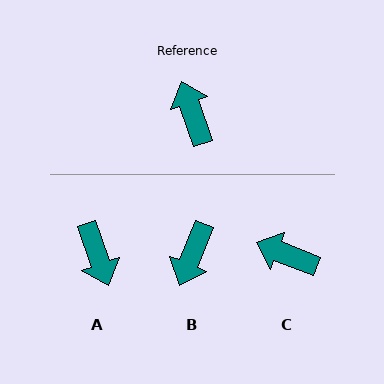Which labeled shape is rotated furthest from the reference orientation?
A, about 180 degrees away.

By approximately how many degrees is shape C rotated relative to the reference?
Approximately 49 degrees counter-clockwise.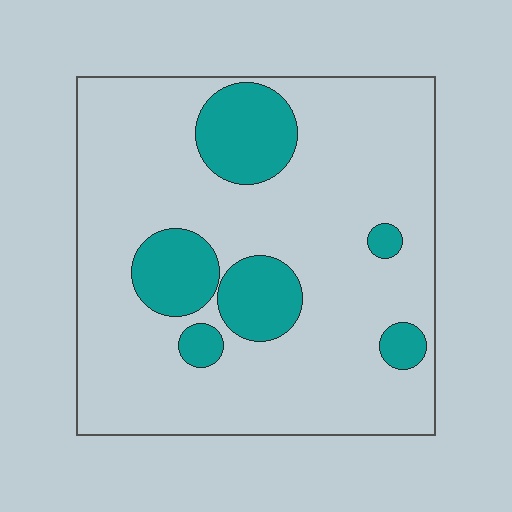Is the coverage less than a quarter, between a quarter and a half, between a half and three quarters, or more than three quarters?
Less than a quarter.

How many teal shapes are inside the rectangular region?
6.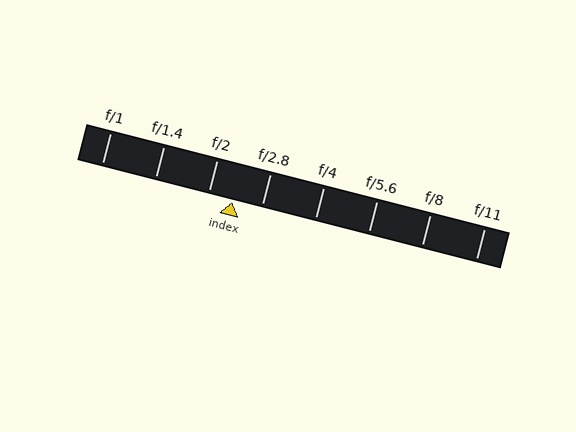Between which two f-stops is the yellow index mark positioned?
The index mark is between f/2 and f/2.8.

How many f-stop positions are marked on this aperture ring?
There are 8 f-stop positions marked.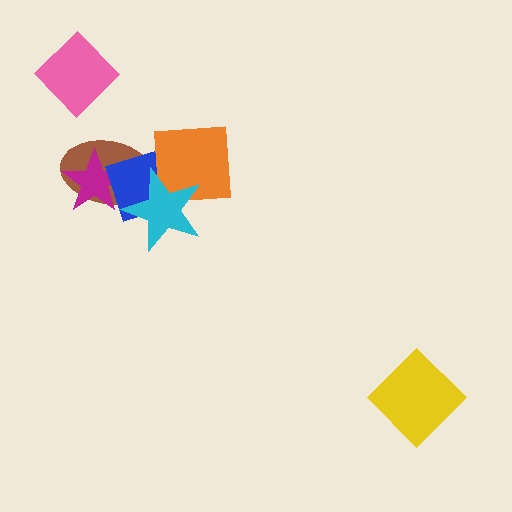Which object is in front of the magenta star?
The blue diamond is in front of the magenta star.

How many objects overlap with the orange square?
3 objects overlap with the orange square.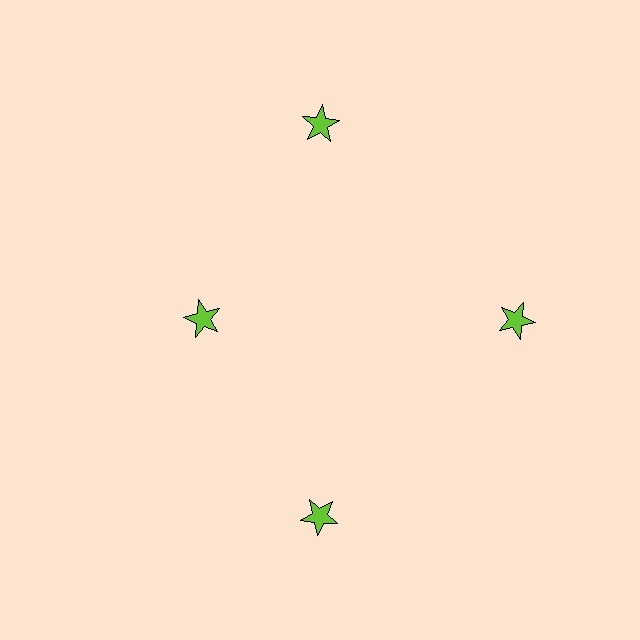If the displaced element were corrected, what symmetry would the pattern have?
It would have 4-fold rotational symmetry — the pattern would map onto itself every 90 degrees.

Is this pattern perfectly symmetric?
No. The 4 lime stars are arranged in a ring, but one element near the 9 o'clock position is pulled inward toward the center, breaking the 4-fold rotational symmetry.